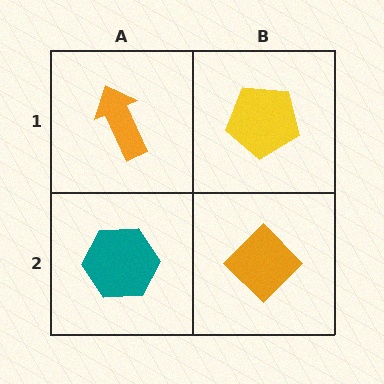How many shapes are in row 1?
2 shapes.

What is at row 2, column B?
An orange diamond.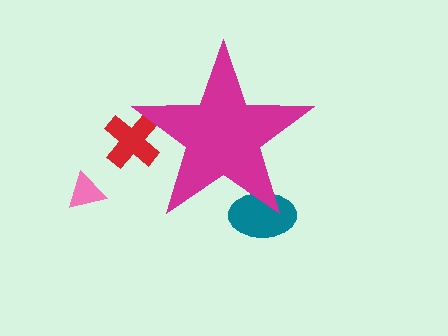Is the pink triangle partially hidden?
No, the pink triangle is fully visible.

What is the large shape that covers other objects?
A magenta star.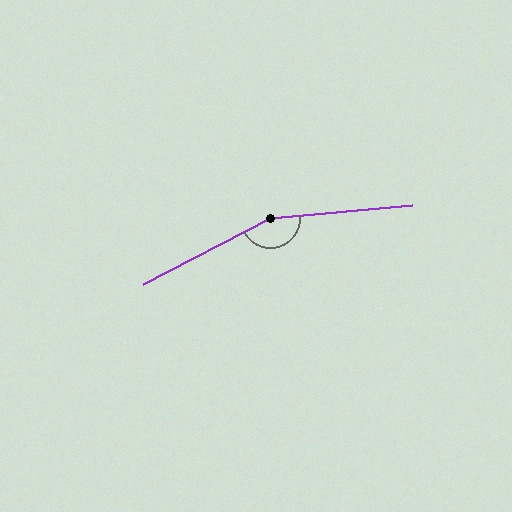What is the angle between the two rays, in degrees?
Approximately 158 degrees.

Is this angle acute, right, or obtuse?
It is obtuse.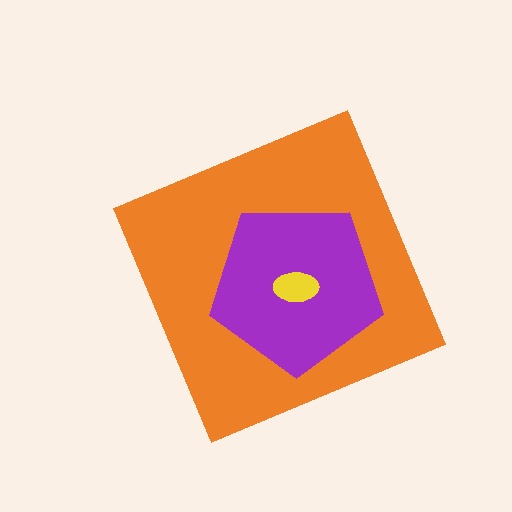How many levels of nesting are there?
3.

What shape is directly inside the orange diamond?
The purple pentagon.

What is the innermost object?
The yellow ellipse.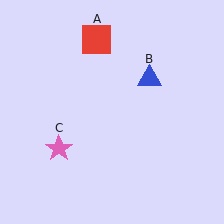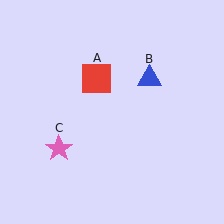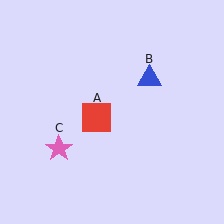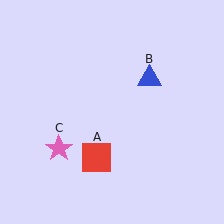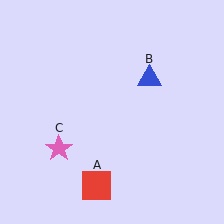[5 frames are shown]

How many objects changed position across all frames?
1 object changed position: red square (object A).